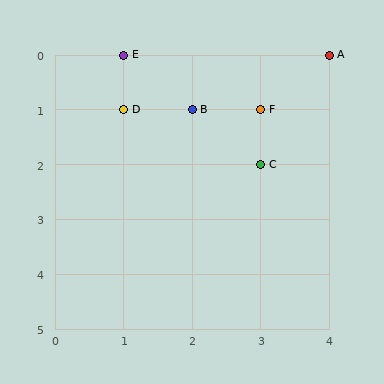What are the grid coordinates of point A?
Point A is at grid coordinates (4, 0).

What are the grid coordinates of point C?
Point C is at grid coordinates (3, 2).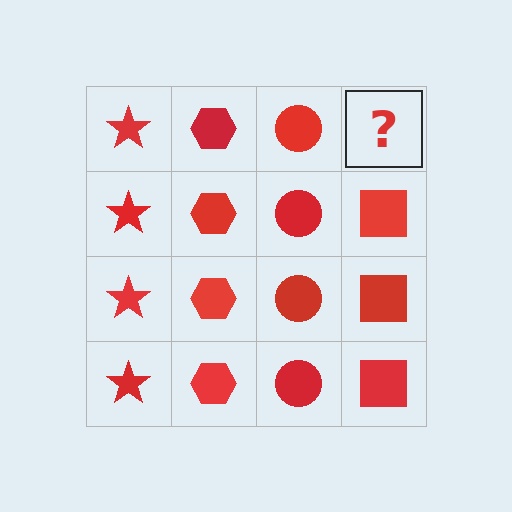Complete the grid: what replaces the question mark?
The question mark should be replaced with a red square.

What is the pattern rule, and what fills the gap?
The rule is that each column has a consistent shape. The gap should be filled with a red square.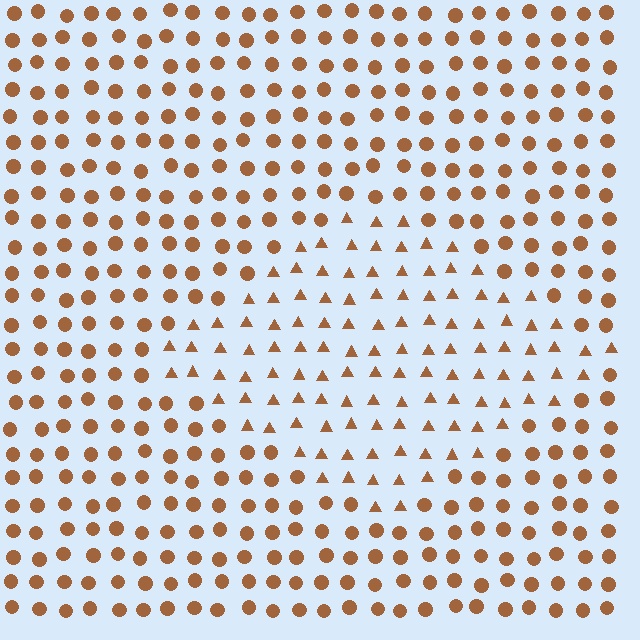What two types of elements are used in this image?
The image uses triangles inside the diamond region and circles outside it.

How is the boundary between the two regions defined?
The boundary is defined by a change in element shape: triangles inside vs. circles outside. All elements share the same color and spacing.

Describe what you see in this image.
The image is filled with small brown elements arranged in a uniform grid. A diamond-shaped region contains triangles, while the surrounding area contains circles. The boundary is defined purely by the change in element shape.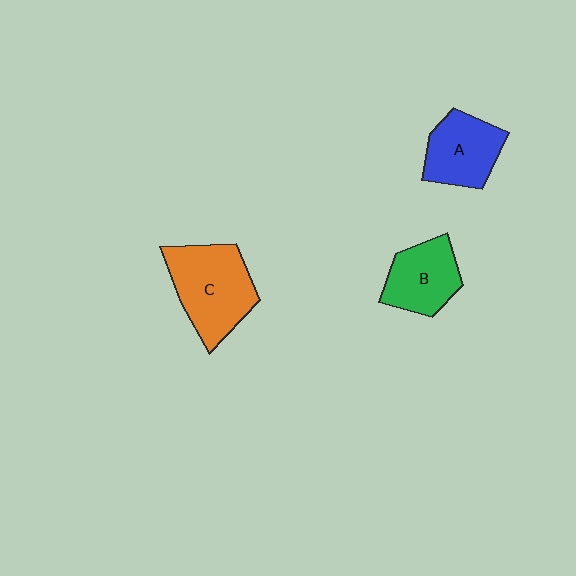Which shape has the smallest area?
Shape B (green).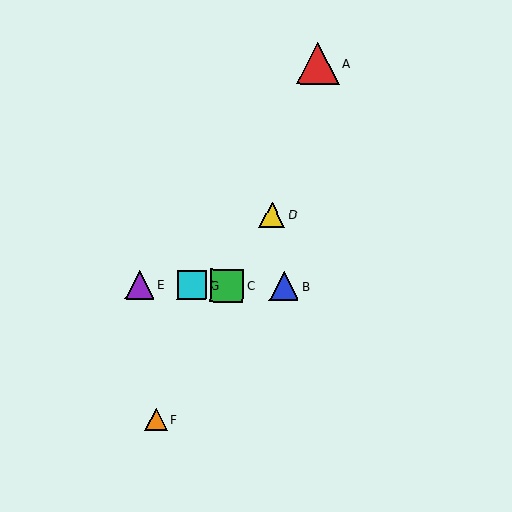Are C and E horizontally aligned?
Yes, both are at y≈286.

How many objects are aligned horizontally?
4 objects (B, C, E, G) are aligned horizontally.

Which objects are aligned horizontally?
Objects B, C, E, G are aligned horizontally.